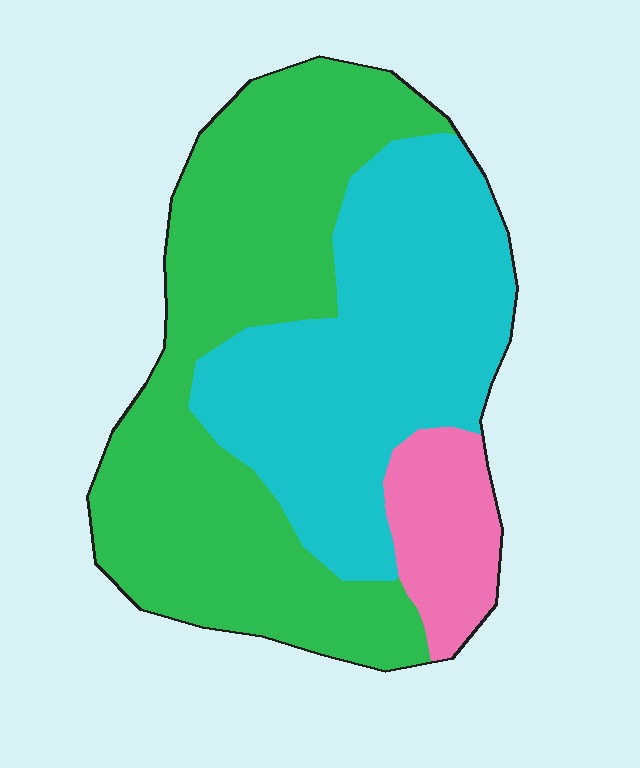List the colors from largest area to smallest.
From largest to smallest: green, cyan, pink.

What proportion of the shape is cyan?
Cyan covers roughly 40% of the shape.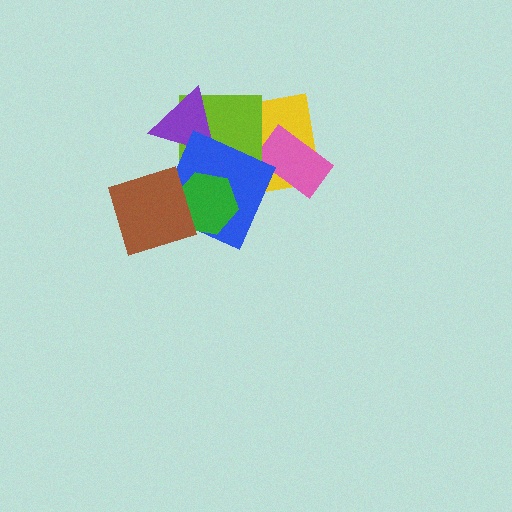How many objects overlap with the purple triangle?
2 objects overlap with the purple triangle.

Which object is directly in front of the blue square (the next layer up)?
The green hexagon is directly in front of the blue square.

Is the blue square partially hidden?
Yes, it is partially covered by another shape.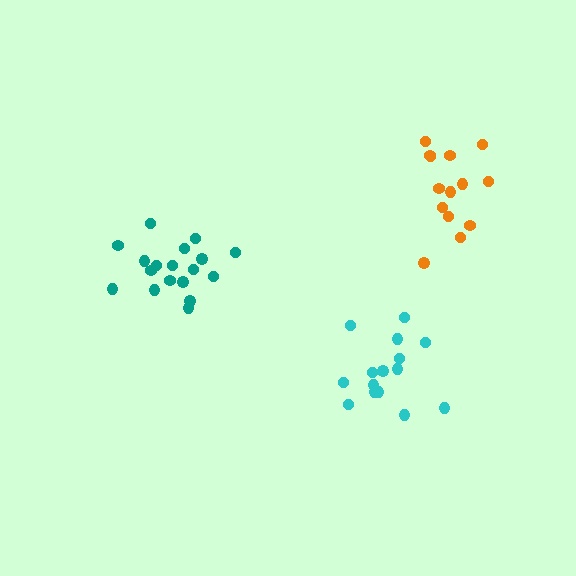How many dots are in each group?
Group 1: 18 dots, Group 2: 14 dots, Group 3: 15 dots (47 total).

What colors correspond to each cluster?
The clusters are colored: teal, orange, cyan.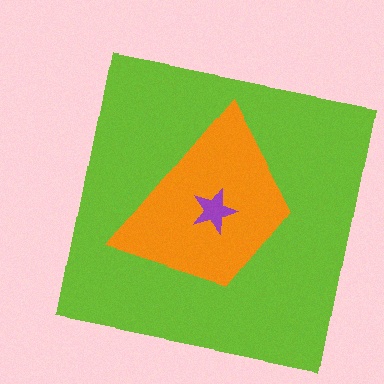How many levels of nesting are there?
3.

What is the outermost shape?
The lime square.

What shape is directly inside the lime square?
The orange trapezoid.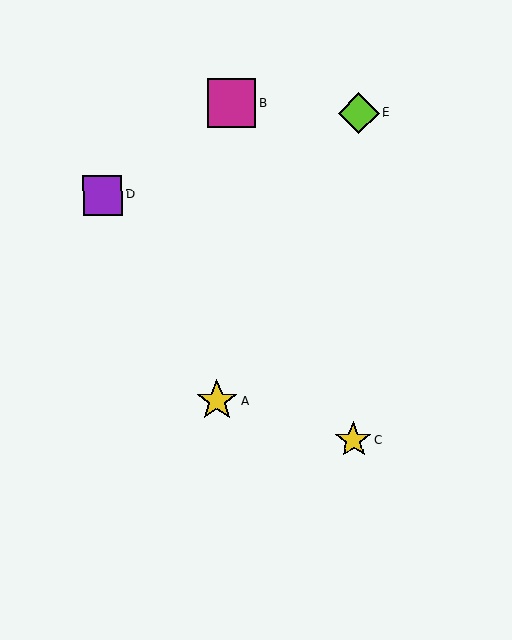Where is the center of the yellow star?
The center of the yellow star is at (354, 439).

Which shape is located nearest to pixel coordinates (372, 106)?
The lime diamond (labeled E) at (359, 113) is nearest to that location.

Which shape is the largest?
The magenta square (labeled B) is the largest.